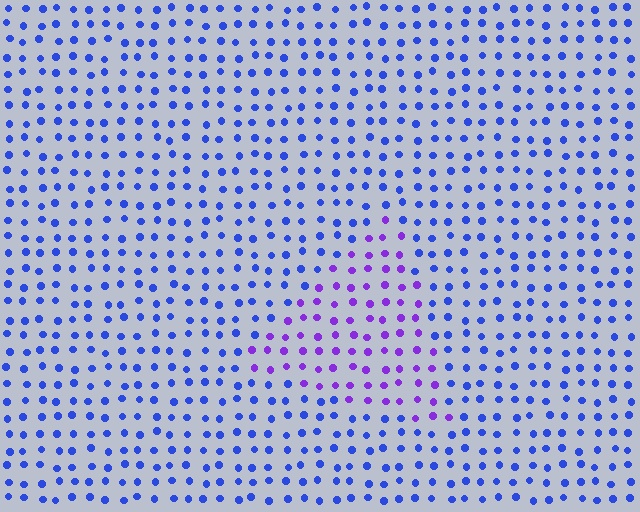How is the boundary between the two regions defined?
The boundary is defined purely by a slight shift in hue (about 42 degrees). Spacing, size, and orientation are identical on both sides.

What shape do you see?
I see a triangle.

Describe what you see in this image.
The image is filled with small blue elements in a uniform arrangement. A triangle-shaped region is visible where the elements are tinted to a slightly different hue, forming a subtle color boundary.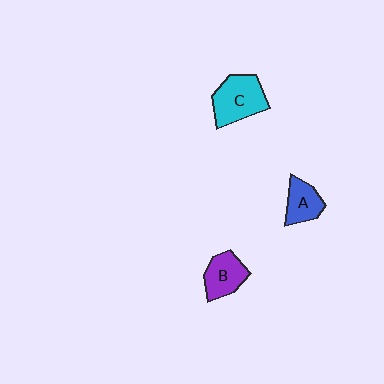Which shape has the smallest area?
Shape A (blue).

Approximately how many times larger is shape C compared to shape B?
Approximately 1.4 times.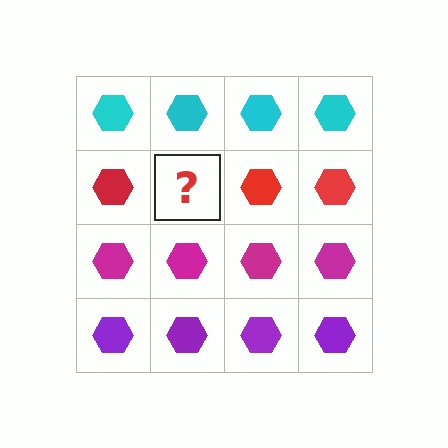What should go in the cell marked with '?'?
The missing cell should contain a red hexagon.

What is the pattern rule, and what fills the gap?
The rule is that each row has a consistent color. The gap should be filled with a red hexagon.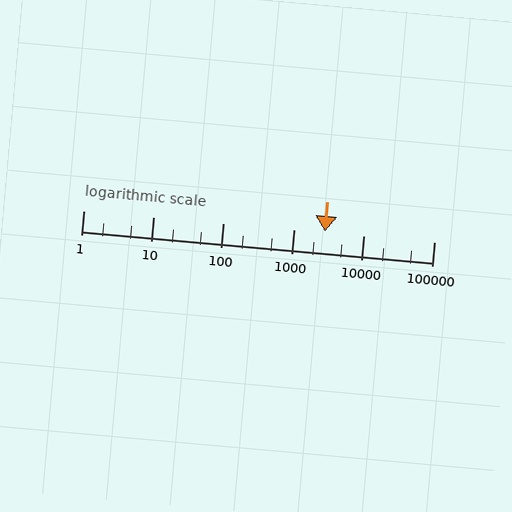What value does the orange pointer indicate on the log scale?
The pointer indicates approximately 2800.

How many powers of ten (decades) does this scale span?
The scale spans 5 decades, from 1 to 100000.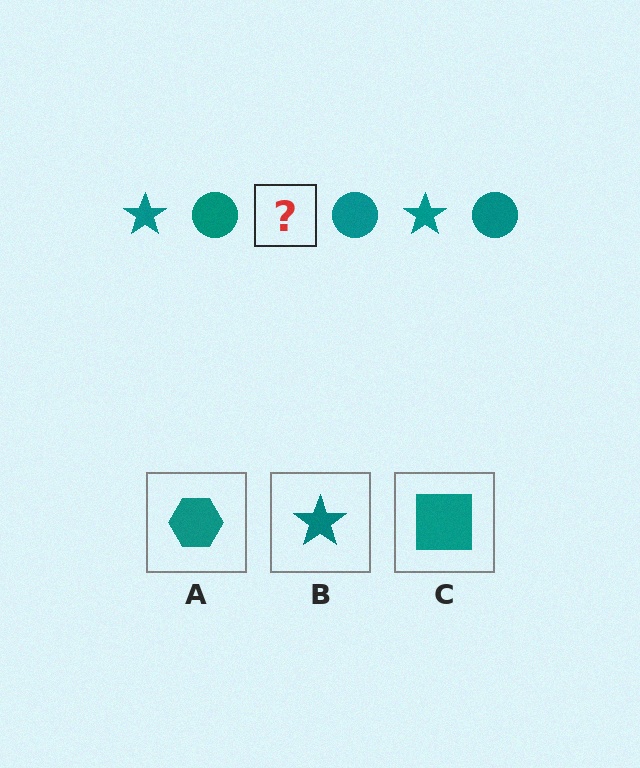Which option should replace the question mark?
Option B.